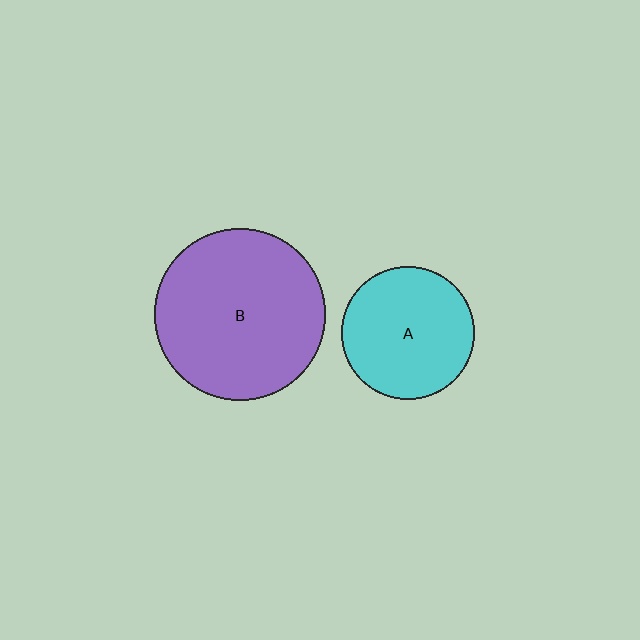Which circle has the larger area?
Circle B (purple).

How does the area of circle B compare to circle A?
Approximately 1.7 times.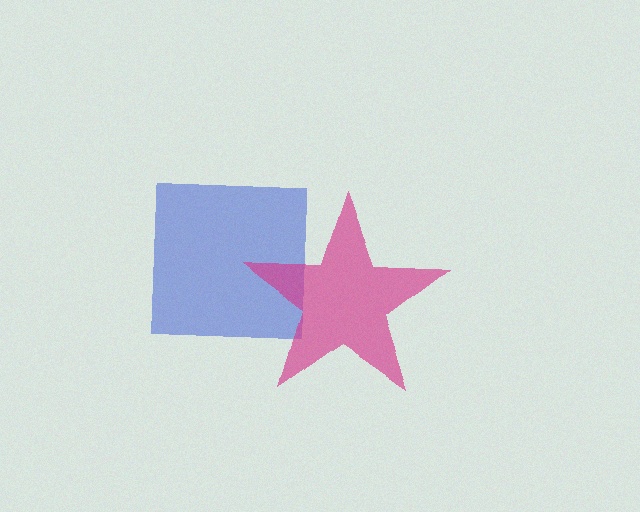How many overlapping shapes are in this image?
There are 2 overlapping shapes in the image.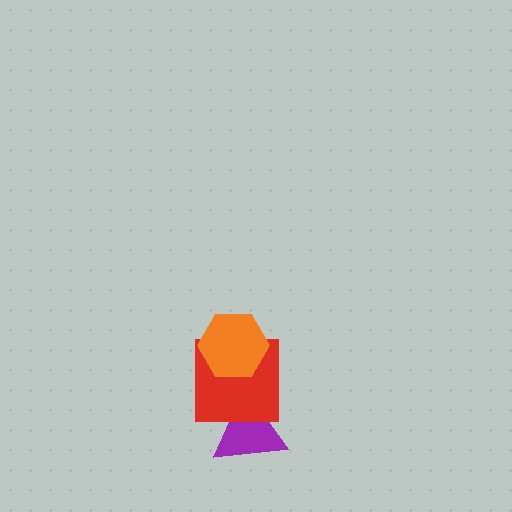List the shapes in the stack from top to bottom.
From top to bottom: the orange hexagon, the red square, the purple triangle.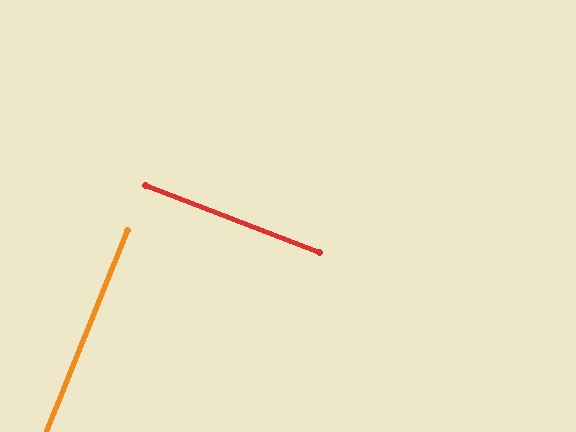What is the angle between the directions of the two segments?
Approximately 89 degrees.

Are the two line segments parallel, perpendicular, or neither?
Perpendicular — they meet at approximately 89°.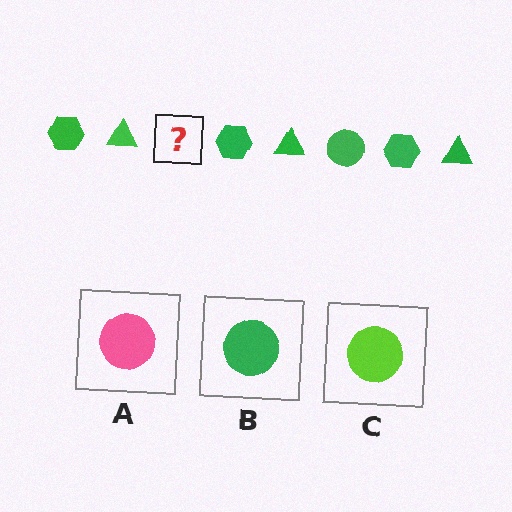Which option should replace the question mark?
Option B.